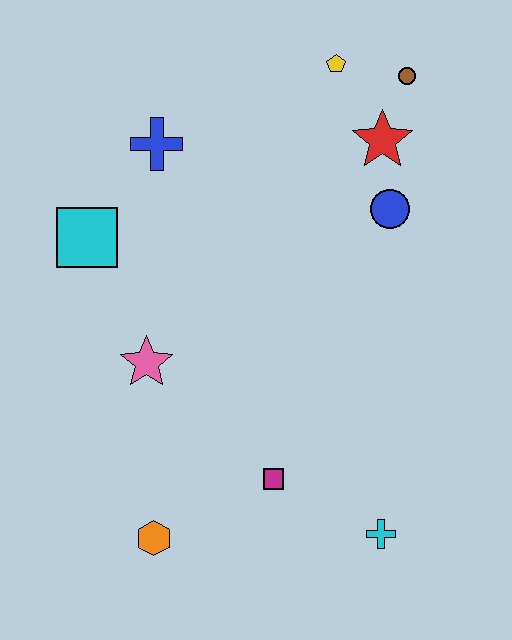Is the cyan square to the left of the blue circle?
Yes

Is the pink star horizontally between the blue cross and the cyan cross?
No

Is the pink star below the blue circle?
Yes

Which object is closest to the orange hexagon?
The magenta square is closest to the orange hexagon.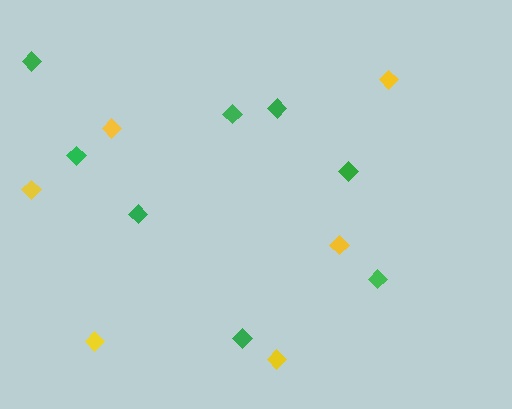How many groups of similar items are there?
There are 2 groups: one group of yellow diamonds (6) and one group of green diamonds (8).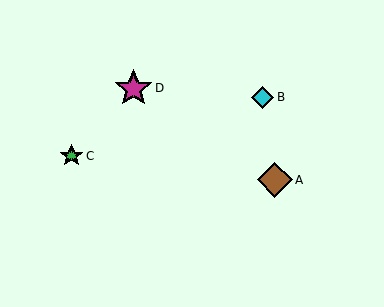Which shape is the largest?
The magenta star (labeled D) is the largest.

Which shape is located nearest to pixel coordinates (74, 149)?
The green star (labeled C) at (71, 156) is nearest to that location.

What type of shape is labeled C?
Shape C is a green star.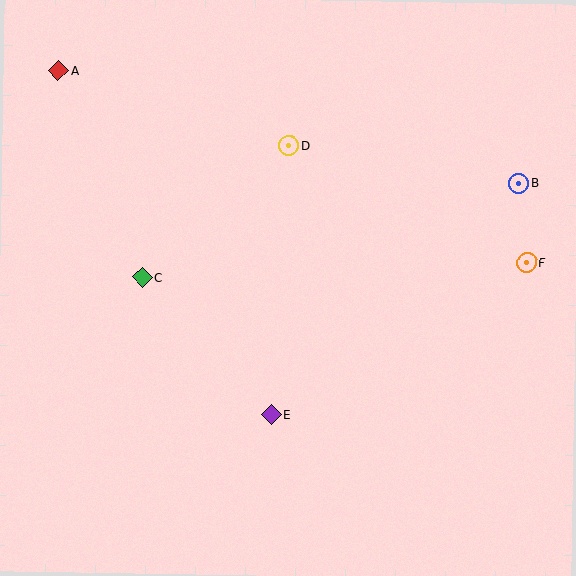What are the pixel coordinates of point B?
Point B is at (518, 183).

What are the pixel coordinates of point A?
Point A is at (59, 71).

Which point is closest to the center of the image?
Point E at (271, 414) is closest to the center.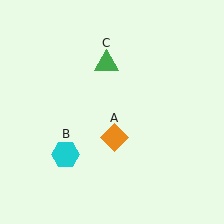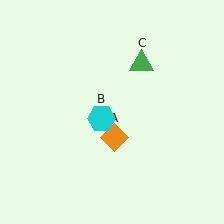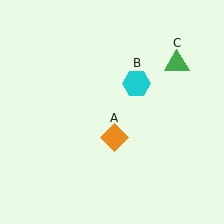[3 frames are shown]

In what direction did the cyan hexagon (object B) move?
The cyan hexagon (object B) moved up and to the right.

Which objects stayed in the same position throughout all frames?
Orange diamond (object A) remained stationary.